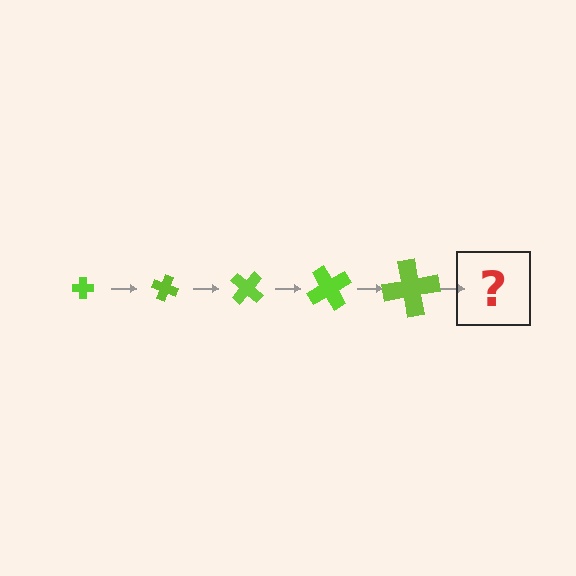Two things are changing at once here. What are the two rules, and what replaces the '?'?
The two rules are that the cross grows larger each step and it rotates 20 degrees each step. The '?' should be a cross, larger than the previous one and rotated 100 degrees from the start.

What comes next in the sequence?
The next element should be a cross, larger than the previous one and rotated 100 degrees from the start.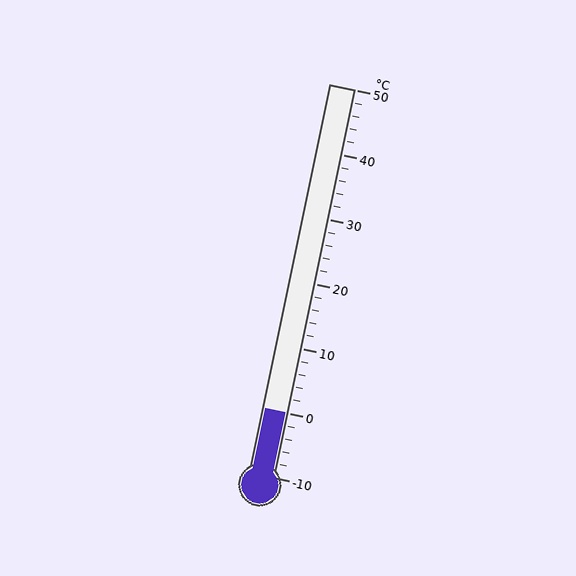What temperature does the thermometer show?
The thermometer shows approximately 0°C.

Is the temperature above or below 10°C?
The temperature is below 10°C.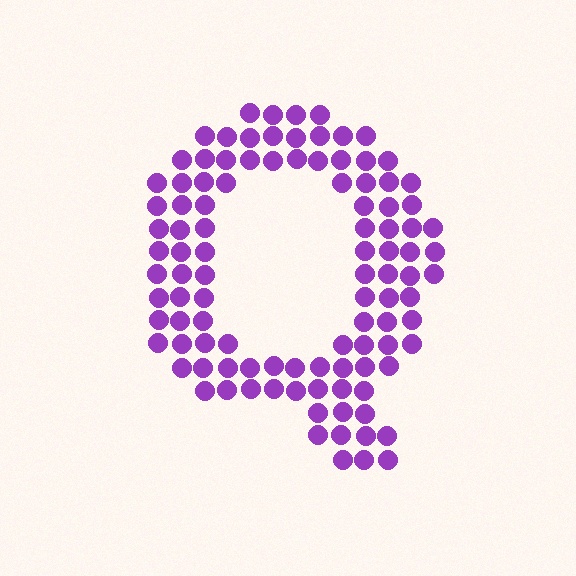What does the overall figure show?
The overall figure shows the letter Q.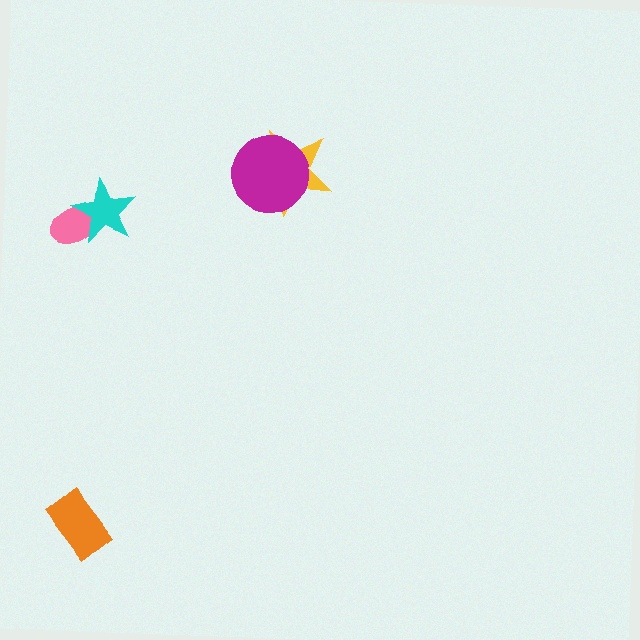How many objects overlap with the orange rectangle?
0 objects overlap with the orange rectangle.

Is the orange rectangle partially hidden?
No, no other shape covers it.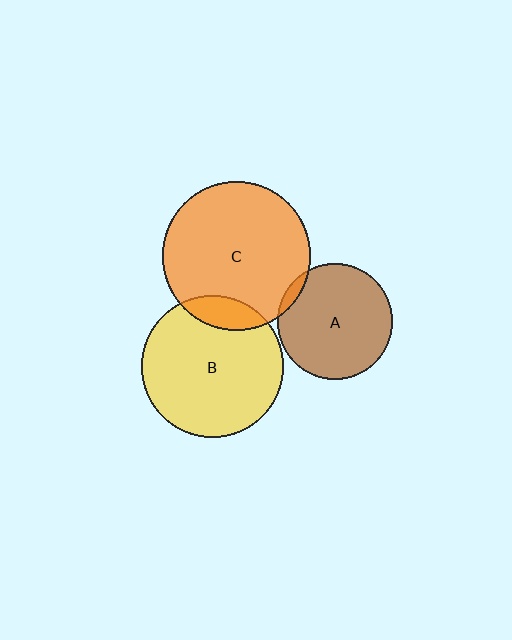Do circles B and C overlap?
Yes.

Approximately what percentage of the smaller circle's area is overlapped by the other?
Approximately 10%.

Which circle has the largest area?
Circle C (orange).